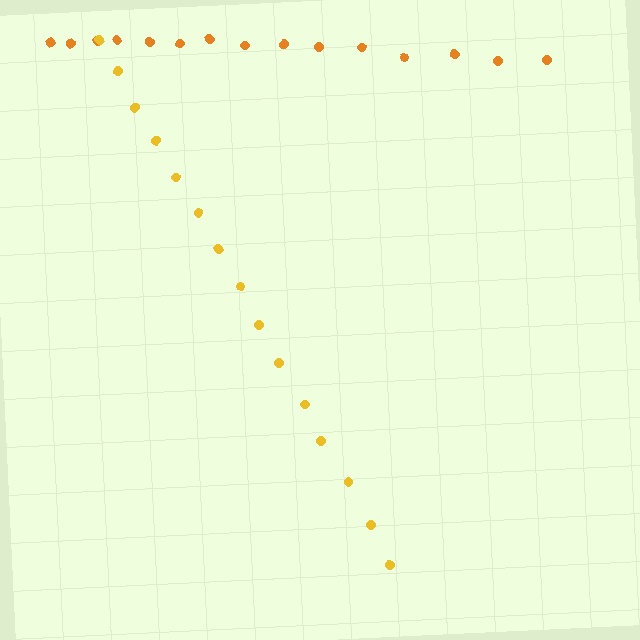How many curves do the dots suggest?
There are 2 distinct paths.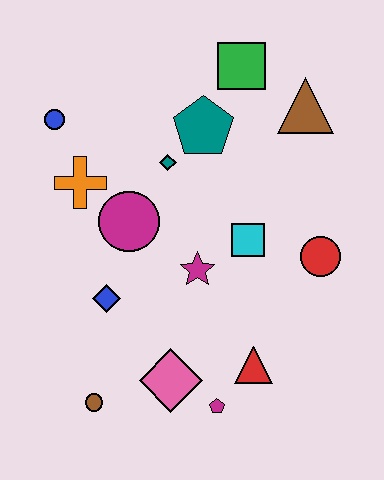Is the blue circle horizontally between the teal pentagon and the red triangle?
No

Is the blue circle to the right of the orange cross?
No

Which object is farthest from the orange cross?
The magenta pentagon is farthest from the orange cross.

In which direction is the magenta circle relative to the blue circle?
The magenta circle is below the blue circle.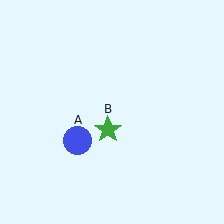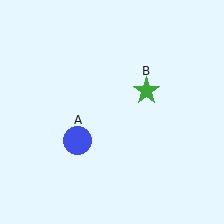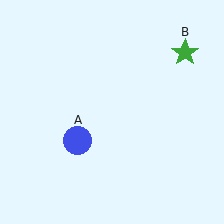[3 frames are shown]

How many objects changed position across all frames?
1 object changed position: green star (object B).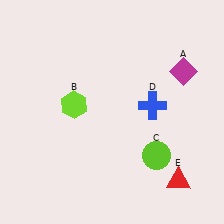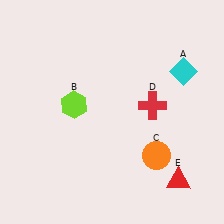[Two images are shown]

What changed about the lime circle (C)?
In Image 1, C is lime. In Image 2, it changed to orange.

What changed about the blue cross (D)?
In Image 1, D is blue. In Image 2, it changed to red.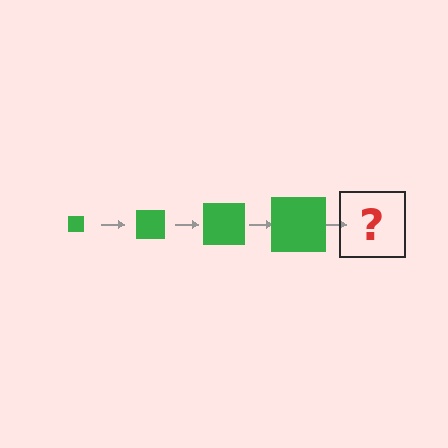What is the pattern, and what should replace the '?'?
The pattern is that the square gets progressively larger each step. The '?' should be a green square, larger than the previous one.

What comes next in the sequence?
The next element should be a green square, larger than the previous one.